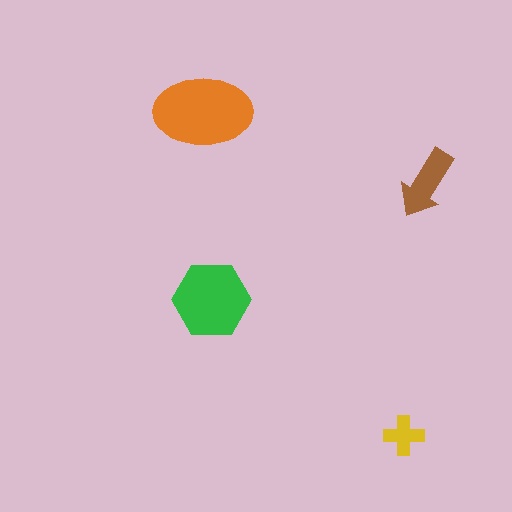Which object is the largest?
The orange ellipse.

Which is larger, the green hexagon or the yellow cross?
The green hexagon.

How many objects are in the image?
There are 4 objects in the image.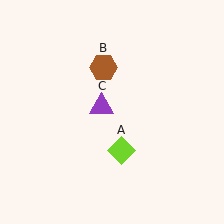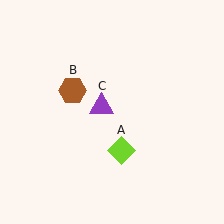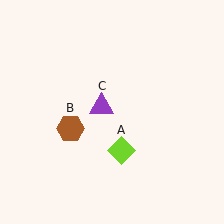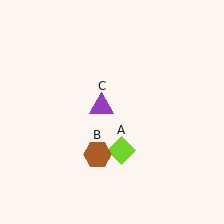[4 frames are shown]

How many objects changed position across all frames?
1 object changed position: brown hexagon (object B).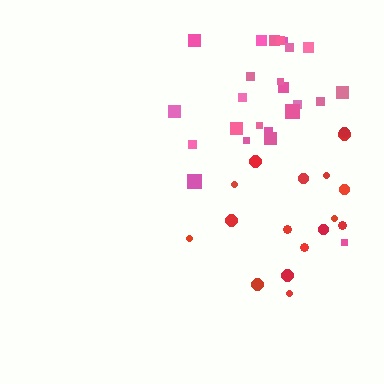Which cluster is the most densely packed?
Pink.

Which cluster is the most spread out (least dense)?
Red.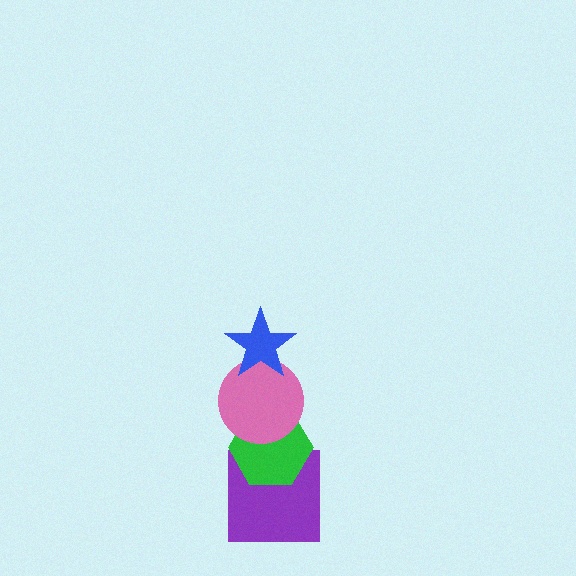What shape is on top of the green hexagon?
The pink circle is on top of the green hexagon.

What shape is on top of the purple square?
The green hexagon is on top of the purple square.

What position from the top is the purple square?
The purple square is 4th from the top.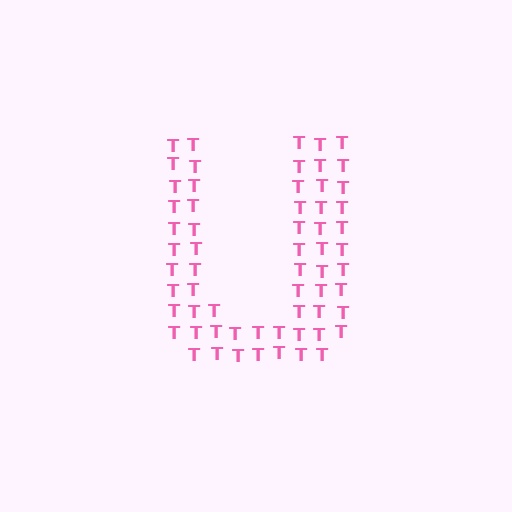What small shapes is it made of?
It is made of small letter T's.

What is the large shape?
The large shape is the letter U.